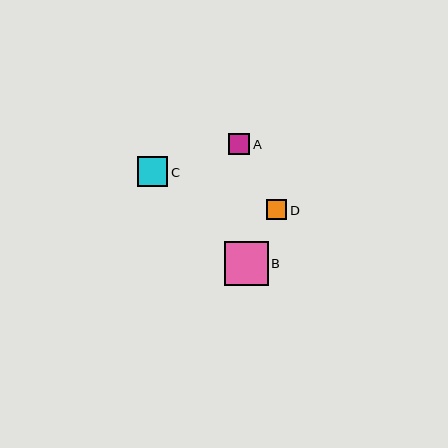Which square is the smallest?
Square D is the smallest with a size of approximately 20 pixels.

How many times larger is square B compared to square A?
Square B is approximately 2.0 times the size of square A.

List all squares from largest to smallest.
From largest to smallest: B, C, A, D.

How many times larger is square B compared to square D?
Square B is approximately 2.1 times the size of square D.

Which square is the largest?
Square B is the largest with a size of approximately 44 pixels.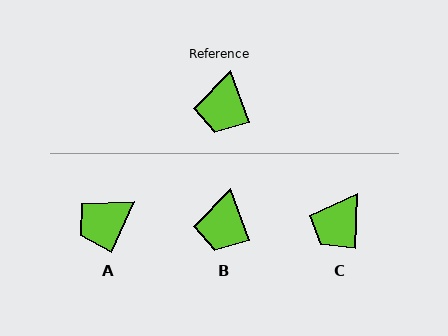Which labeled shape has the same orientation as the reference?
B.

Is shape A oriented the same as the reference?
No, it is off by about 44 degrees.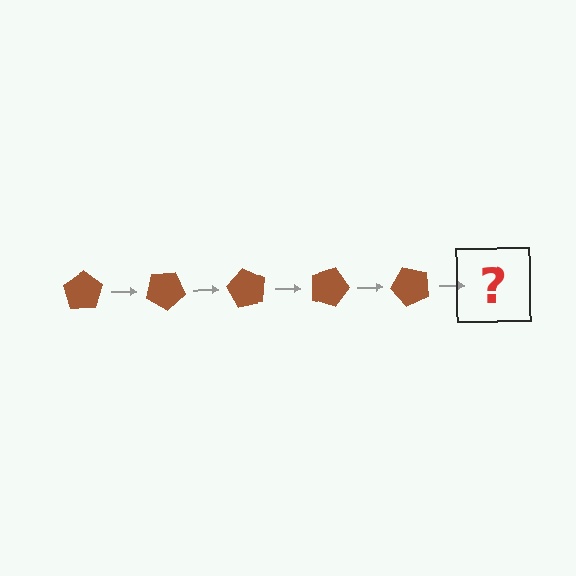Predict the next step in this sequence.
The next step is a brown pentagon rotated 150 degrees.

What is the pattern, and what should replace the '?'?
The pattern is that the pentagon rotates 30 degrees each step. The '?' should be a brown pentagon rotated 150 degrees.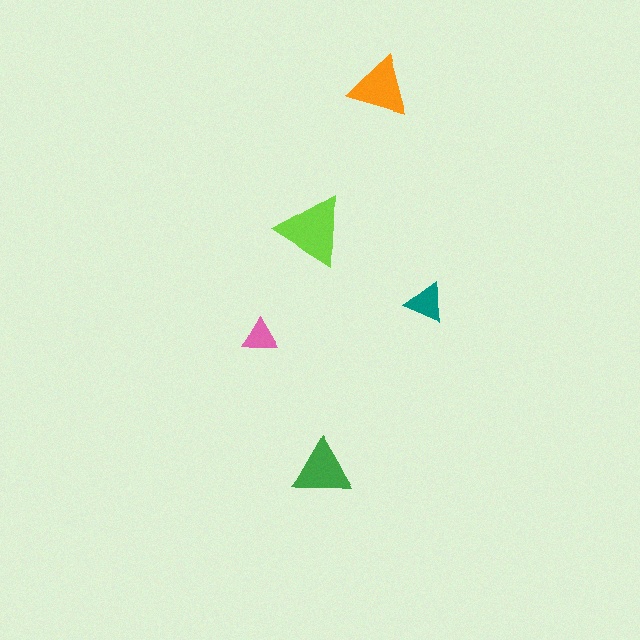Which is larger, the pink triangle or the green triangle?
The green one.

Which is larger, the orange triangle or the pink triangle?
The orange one.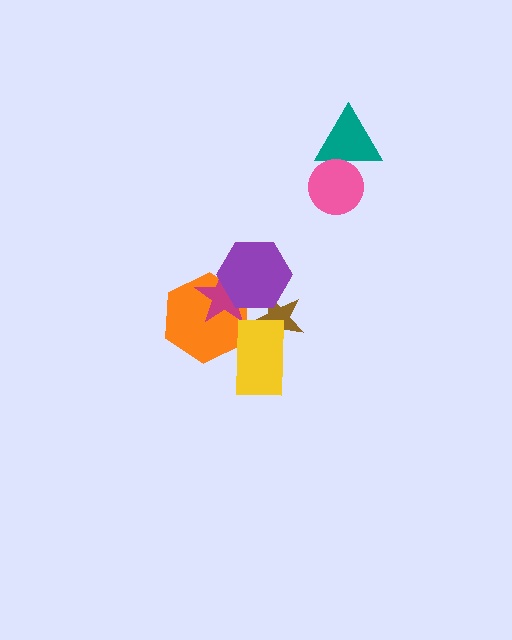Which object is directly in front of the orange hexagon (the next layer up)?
The magenta star is directly in front of the orange hexagon.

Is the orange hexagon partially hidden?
Yes, it is partially covered by another shape.